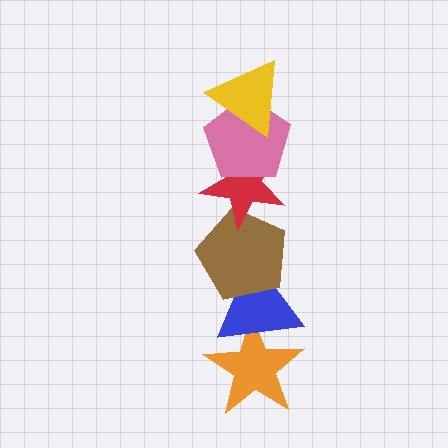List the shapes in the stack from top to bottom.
From top to bottom: the yellow triangle, the pink pentagon, the red star, the brown pentagon, the blue triangle, the orange star.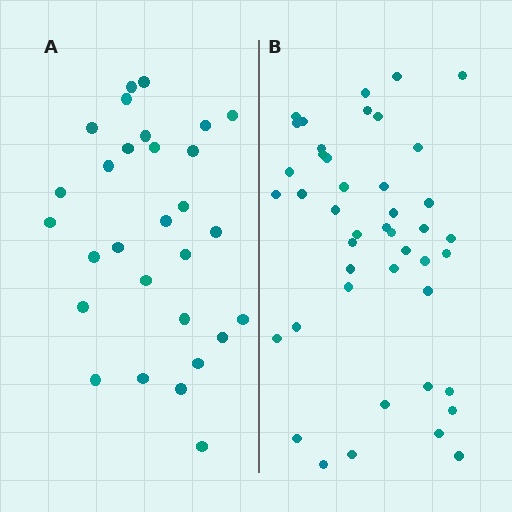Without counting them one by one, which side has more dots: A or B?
Region B (the right region) has more dots.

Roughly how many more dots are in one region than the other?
Region B has approximately 15 more dots than region A.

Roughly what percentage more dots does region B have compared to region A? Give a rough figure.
About 50% more.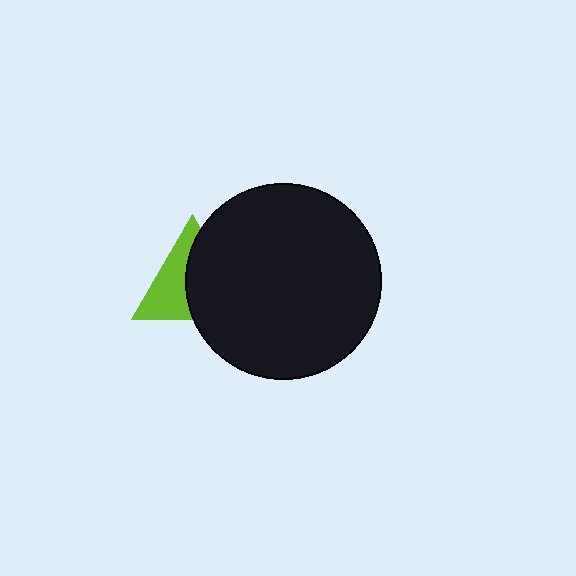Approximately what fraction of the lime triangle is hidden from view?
Roughly 54% of the lime triangle is hidden behind the black circle.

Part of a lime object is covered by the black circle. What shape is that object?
It is a triangle.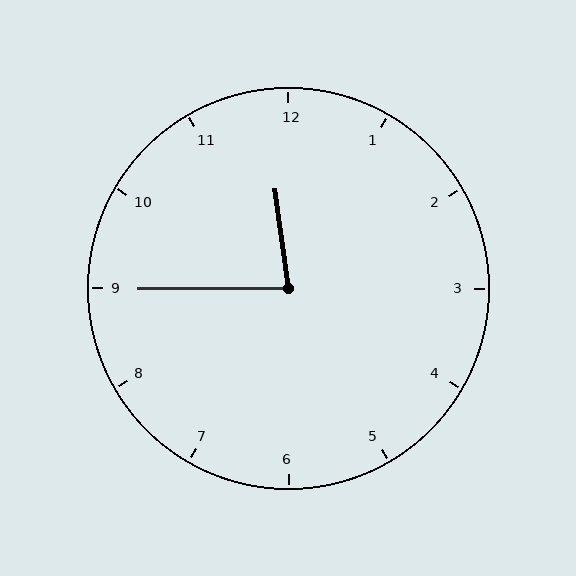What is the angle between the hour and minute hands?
Approximately 82 degrees.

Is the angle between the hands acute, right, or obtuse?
It is acute.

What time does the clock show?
11:45.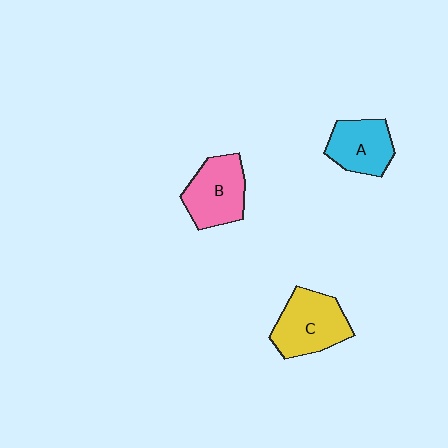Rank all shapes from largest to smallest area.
From largest to smallest: C (yellow), B (pink), A (cyan).